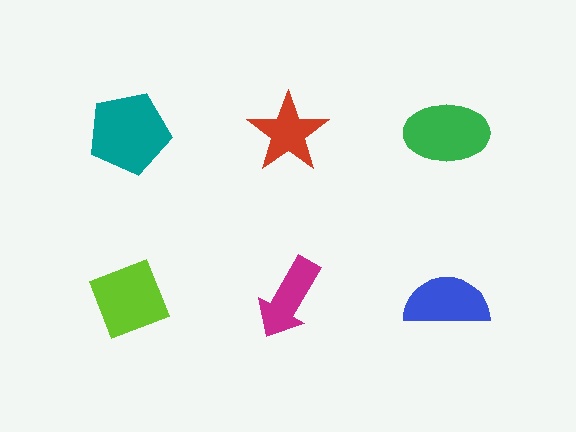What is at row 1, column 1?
A teal pentagon.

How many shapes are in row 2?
3 shapes.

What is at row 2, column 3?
A blue semicircle.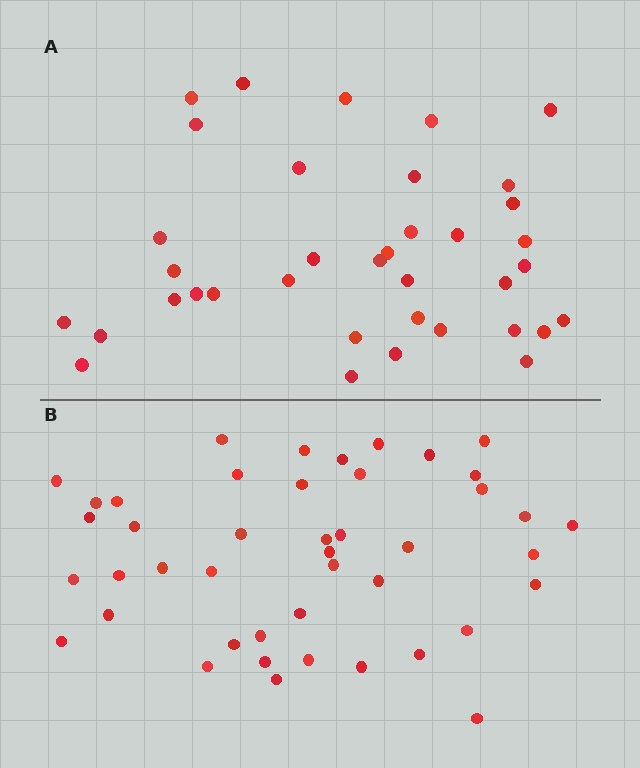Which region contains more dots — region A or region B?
Region B (the bottom region) has more dots.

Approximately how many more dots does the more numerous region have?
Region B has roughly 8 or so more dots than region A.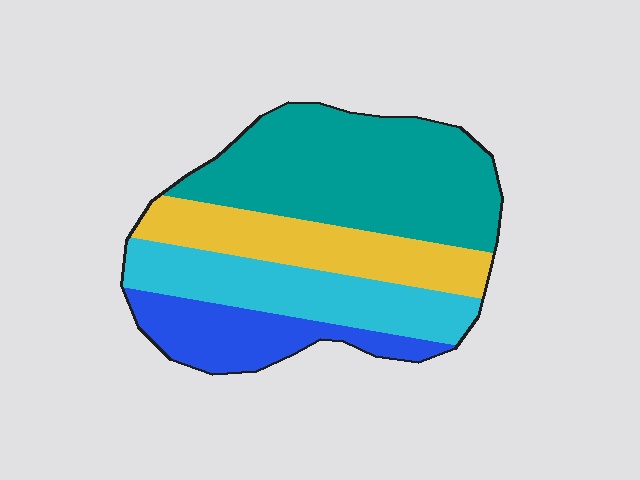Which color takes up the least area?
Blue, at roughly 15%.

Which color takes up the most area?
Teal, at roughly 40%.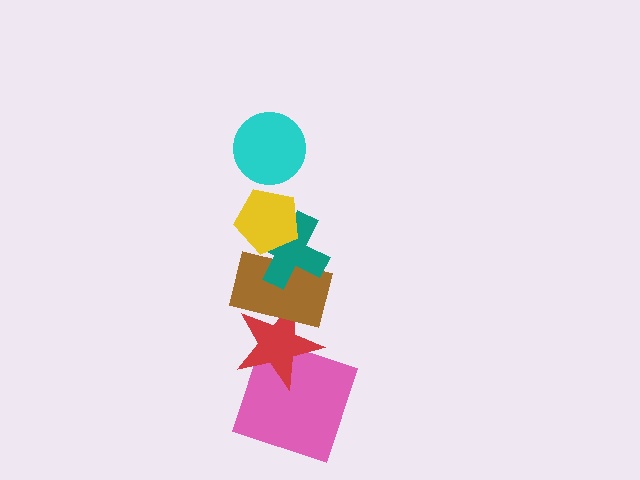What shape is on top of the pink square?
The red star is on top of the pink square.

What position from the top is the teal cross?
The teal cross is 3rd from the top.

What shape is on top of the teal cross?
The yellow pentagon is on top of the teal cross.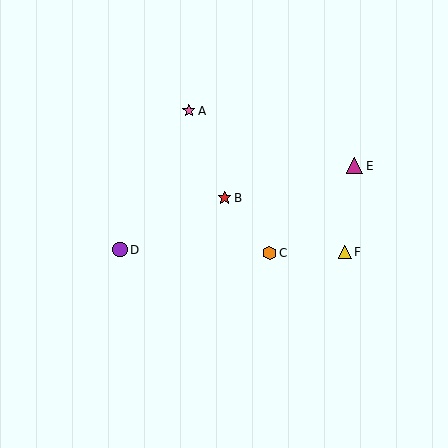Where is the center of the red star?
The center of the red star is at (224, 198).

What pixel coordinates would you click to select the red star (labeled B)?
Click at (224, 198) to select the red star B.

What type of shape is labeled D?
Shape D is a purple circle.